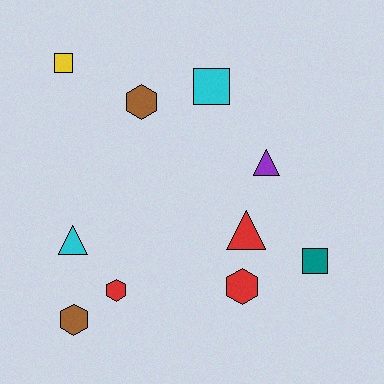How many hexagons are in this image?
There are 4 hexagons.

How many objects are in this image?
There are 10 objects.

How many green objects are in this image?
There are no green objects.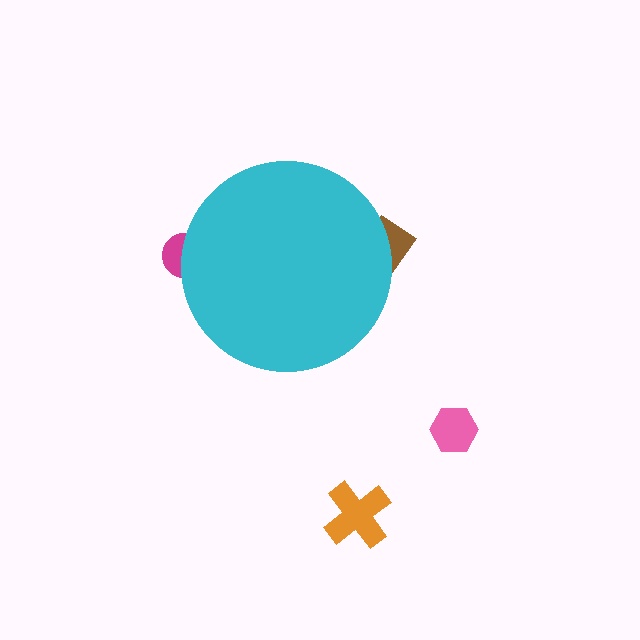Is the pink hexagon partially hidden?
No, the pink hexagon is fully visible.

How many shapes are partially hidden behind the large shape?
2 shapes are partially hidden.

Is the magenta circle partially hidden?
Yes, the magenta circle is partially hidden behind the cyan circle.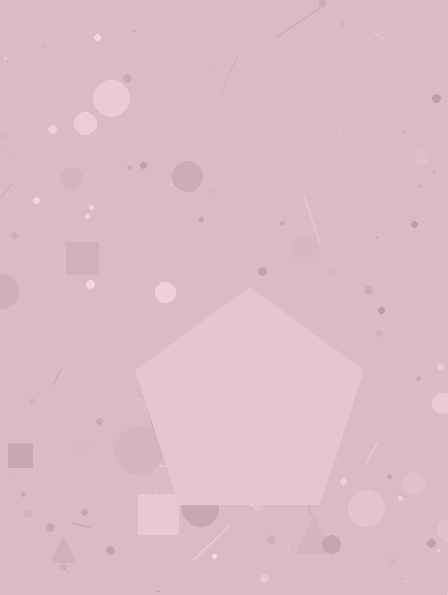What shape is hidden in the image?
A pentagon is hidden in the image.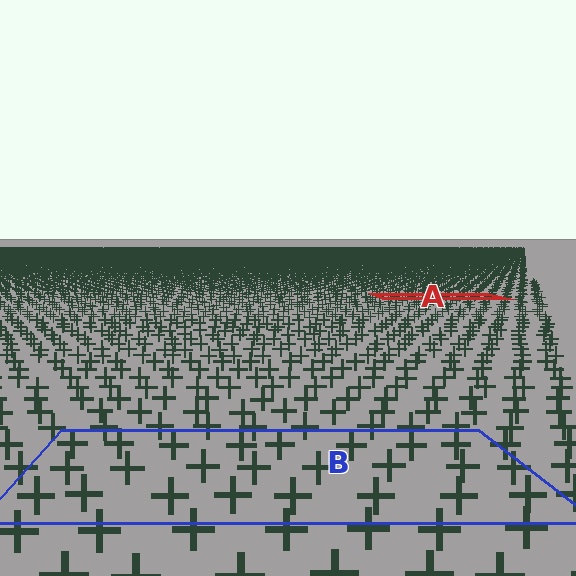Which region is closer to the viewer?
Region B is closer. The texture elements there are larger and more spread out.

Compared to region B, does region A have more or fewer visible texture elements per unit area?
Region A has more texture elements per unit area — they are packed more densely because it is farther away.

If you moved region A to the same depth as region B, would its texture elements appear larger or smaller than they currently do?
They would appear larger. At a closer depth, the same texture elements are projected at a bigger on-screen size.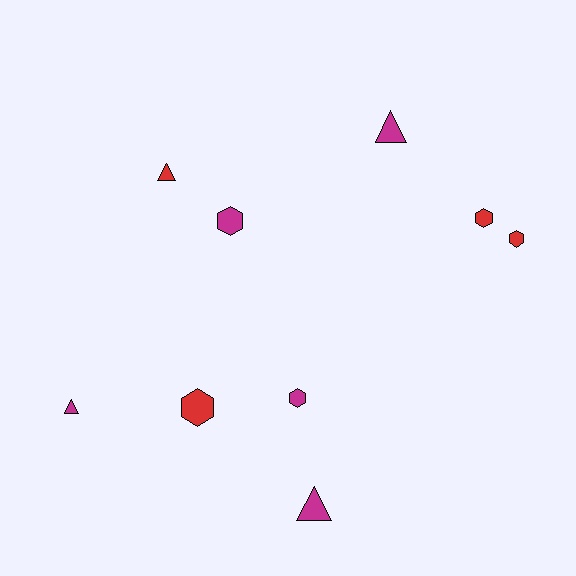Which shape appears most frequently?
Hexagon, with 5 objects.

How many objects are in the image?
There are 9 objects.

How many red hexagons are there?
There are 3 red hexagons.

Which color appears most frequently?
Magenta, with 5 objects.